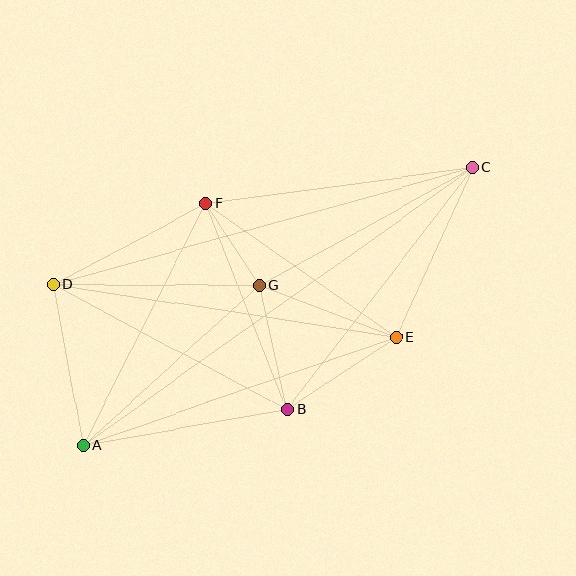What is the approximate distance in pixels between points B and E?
The distance between B and E is approximately 131 pixels.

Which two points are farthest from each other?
Points A and C are farthest from each other.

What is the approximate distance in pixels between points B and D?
The distance between B and D is approximately 265 pixels.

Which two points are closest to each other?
Points F and G are closest to each other.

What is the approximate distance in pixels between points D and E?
The distance between D and E is approximately 348 pixels.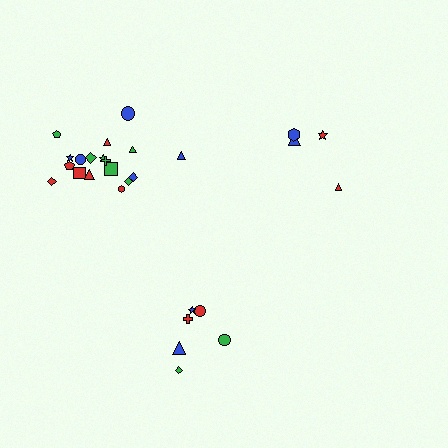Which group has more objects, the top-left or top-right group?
The top-left group.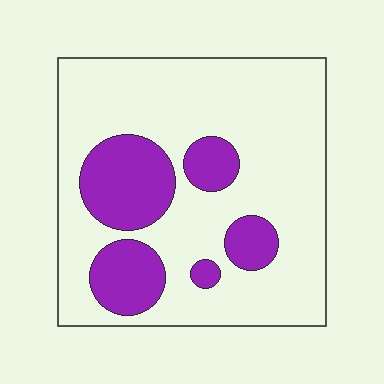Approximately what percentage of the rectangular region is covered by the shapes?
Approximately 25%.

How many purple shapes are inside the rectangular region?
5.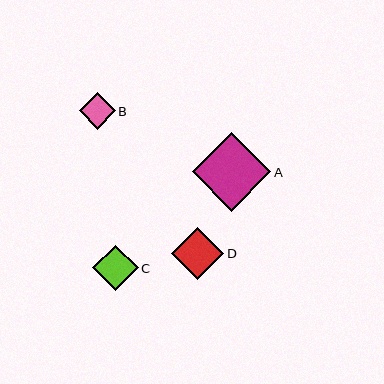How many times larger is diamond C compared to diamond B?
Diamond C is approximately 1.3 times the size of diamond B.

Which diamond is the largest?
Diamond A is the largest with a size of approximately 79 pixels.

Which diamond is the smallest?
Diamond B is the smallest with a size of approximately 36 pixels.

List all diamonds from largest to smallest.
From largest to smallest: A, D, C, B.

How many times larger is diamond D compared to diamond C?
Diamond D is approximately 1.1 times the size of diamond C.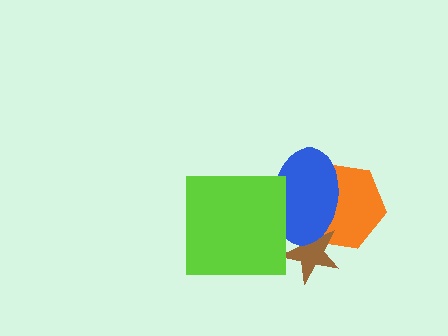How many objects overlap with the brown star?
2 objects overlap with the brown star.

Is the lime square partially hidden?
No, no other shape covers it.